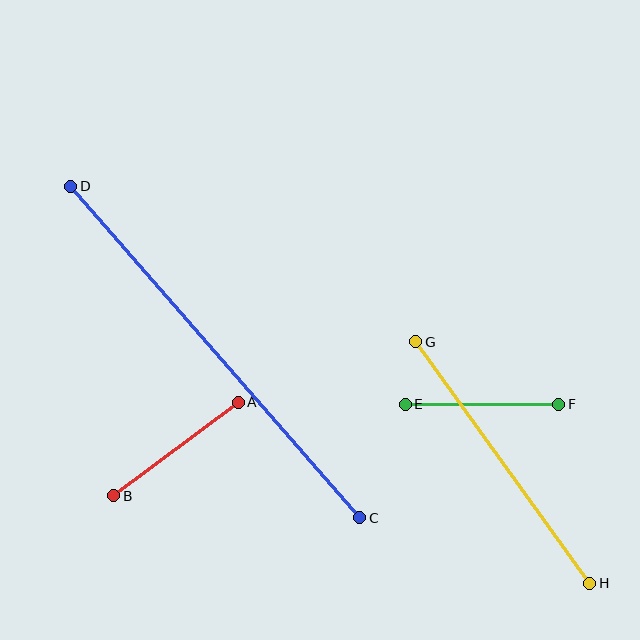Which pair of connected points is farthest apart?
Points C and D are farthest apart.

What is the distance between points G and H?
The distance is approximately 298 pixels.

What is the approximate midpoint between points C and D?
The midpoint is at approximately (215, 352) pixels.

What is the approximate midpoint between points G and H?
The midpoint is at approximately (503, 462) pixels.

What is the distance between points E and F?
The distance is approximately 154 pixels.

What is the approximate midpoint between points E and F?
The midpoint is at approximately (482, 404) pixels.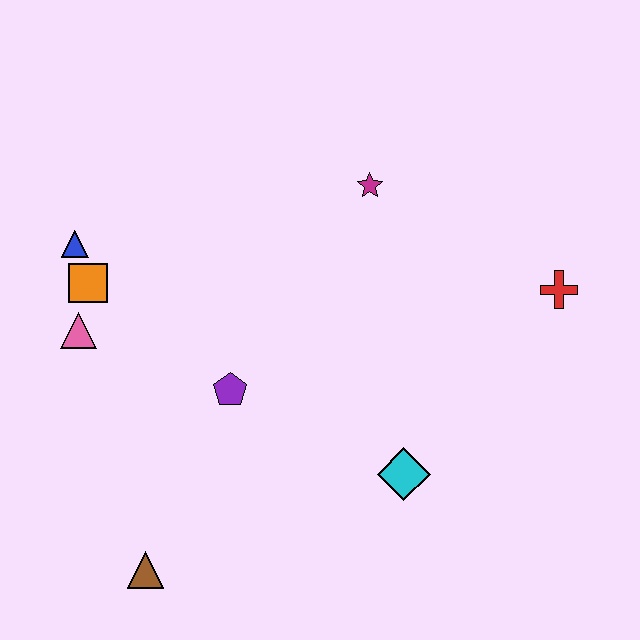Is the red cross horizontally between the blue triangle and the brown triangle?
No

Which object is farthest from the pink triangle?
The red cross is farthest from the pink triangle.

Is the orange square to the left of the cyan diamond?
Yes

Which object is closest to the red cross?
The magenta star is closest to the red cross.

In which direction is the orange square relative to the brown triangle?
The orange square is above the brown triangle.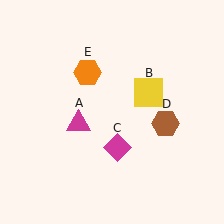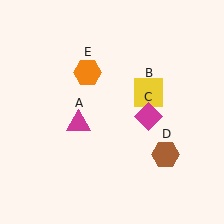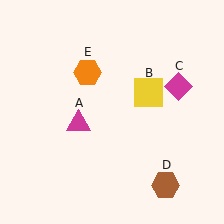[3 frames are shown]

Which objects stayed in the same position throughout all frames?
Magenta triangle (object A) and yellow square (object B) and orange hexagon (object E) remained stationary.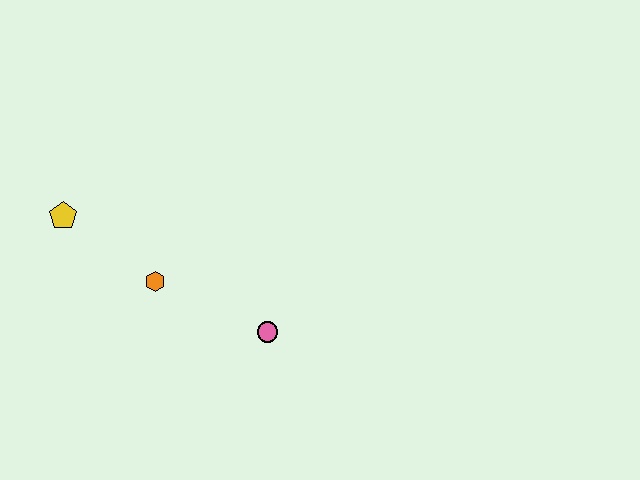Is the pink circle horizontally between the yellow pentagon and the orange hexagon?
No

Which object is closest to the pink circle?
The orange hexagon is closest to the pink circle.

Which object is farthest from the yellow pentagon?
The pink circle is farthest from the yellow pentagon.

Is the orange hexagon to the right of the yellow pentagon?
Yes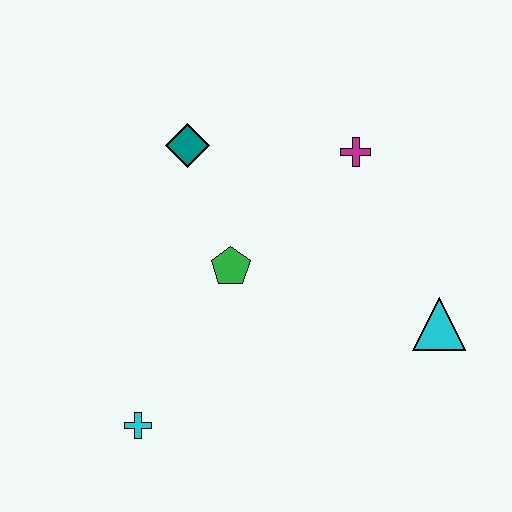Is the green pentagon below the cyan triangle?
No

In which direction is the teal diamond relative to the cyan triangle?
The teal diamond is to the left of the cyan triangle.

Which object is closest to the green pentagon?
The teal diamond is closest to the green pentagon.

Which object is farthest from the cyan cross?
The magenta cross is farthest from the cyan cross.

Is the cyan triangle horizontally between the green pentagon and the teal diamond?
No